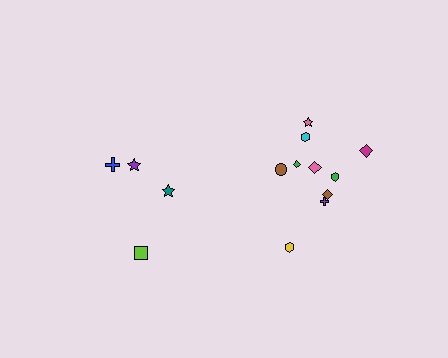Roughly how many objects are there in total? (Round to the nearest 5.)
Roughly 15 objects in total.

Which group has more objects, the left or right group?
The right group.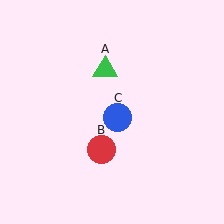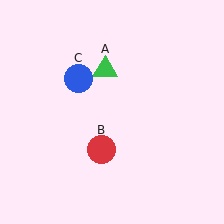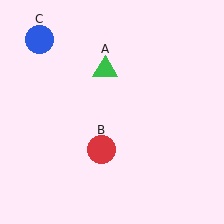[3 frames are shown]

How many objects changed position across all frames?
1 object changed position: blue circle (object C).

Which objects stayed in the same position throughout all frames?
Green triangle (object A) and red circle (object B) remained stationary.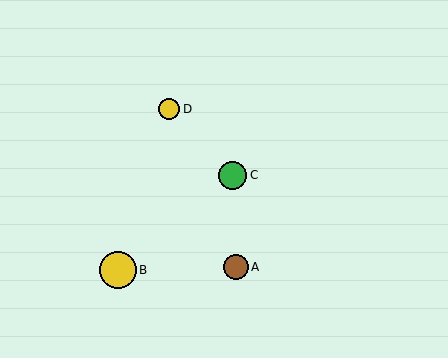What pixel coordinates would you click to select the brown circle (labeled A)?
Click at (236, 267) to select the brown circle A.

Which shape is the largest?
The yellow circle (labeled B) is the largest.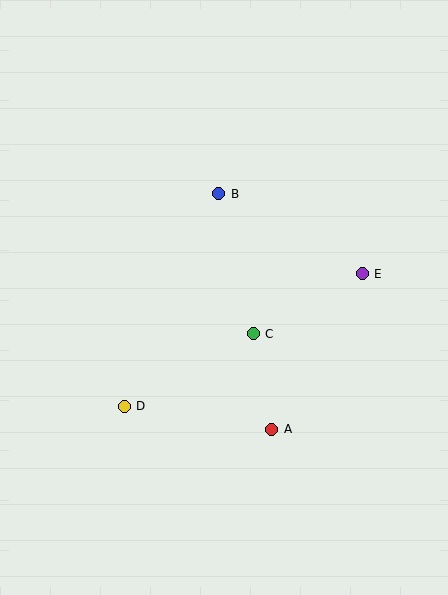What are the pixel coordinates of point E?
Point E is at (362, 274).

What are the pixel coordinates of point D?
Point D is at (124, 406).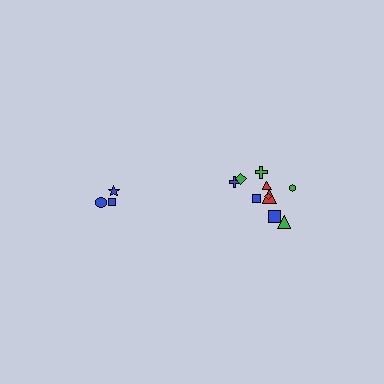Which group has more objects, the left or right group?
The right group.